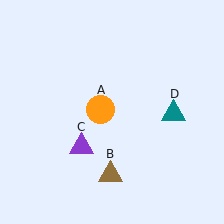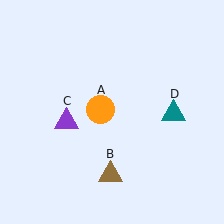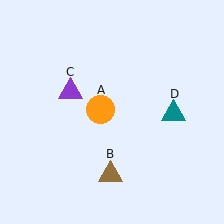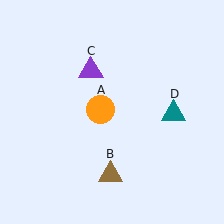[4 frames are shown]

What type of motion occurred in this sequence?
The purple triangle (object C) rotated clockwise around the center of the scene.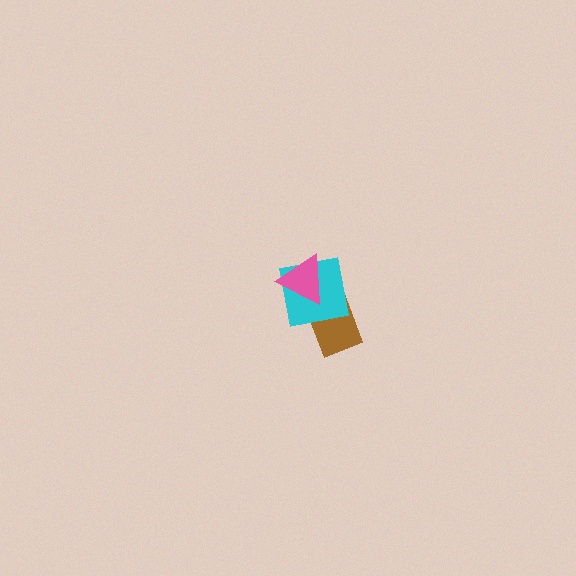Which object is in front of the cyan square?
The pink triangle is in front of the cyan square.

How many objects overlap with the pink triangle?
2 objects overlap with the pink triangle.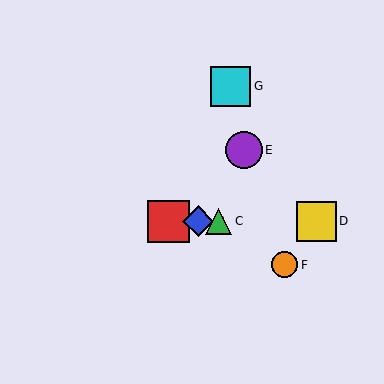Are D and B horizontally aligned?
Yes, both are at y≈221.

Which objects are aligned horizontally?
Objects A, B, C, D are aligned horizontally.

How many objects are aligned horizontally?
4 objects (A, B, C, D) are aligned horizontally.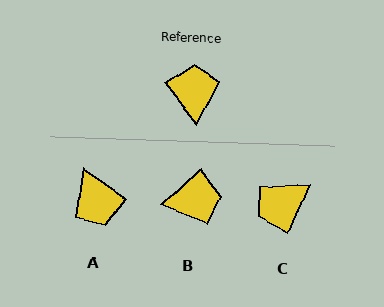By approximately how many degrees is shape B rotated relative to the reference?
Approximately 85 degrees clockwise.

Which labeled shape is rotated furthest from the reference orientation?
A, about 163 degrees away.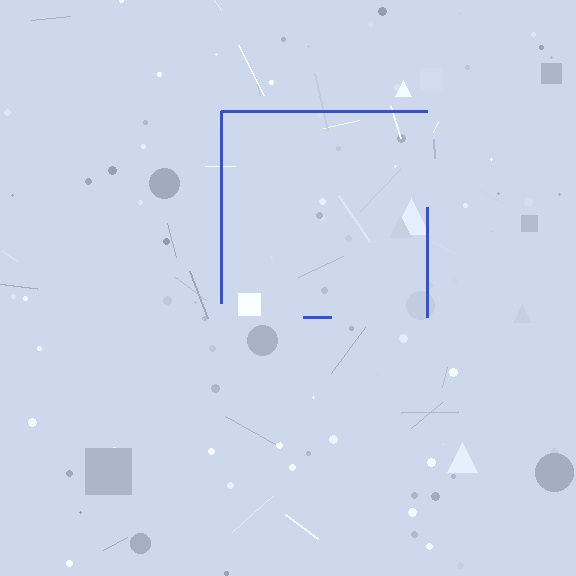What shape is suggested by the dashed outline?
The dashed outline suggests a square.